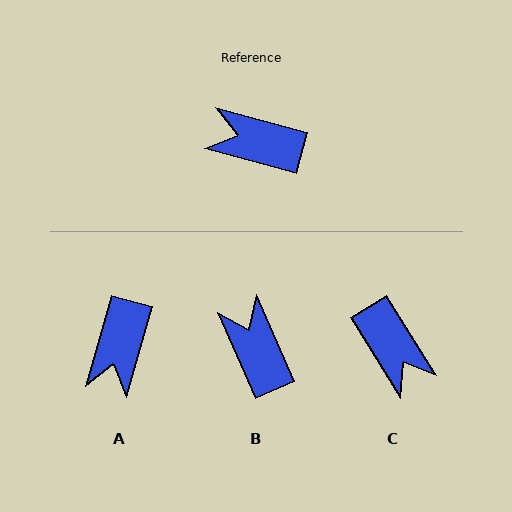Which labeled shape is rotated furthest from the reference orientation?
C, about 137 degrees away.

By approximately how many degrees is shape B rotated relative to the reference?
Approximately 51 degrees clockwise.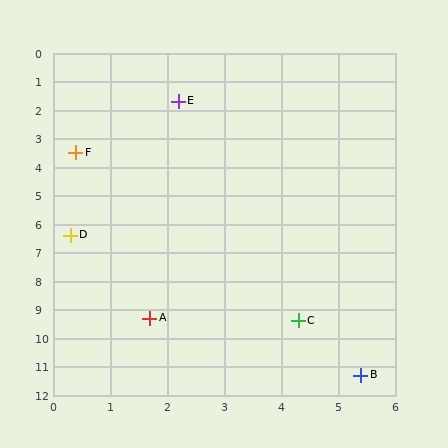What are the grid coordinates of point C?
Point C is at approximately (4.3, 9.4).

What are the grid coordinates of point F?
Point F is at approximately (0.4, 3.5).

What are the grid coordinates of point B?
Point B is at approximately (5.4, 11.3).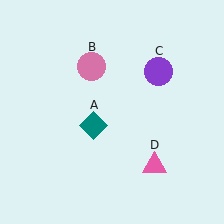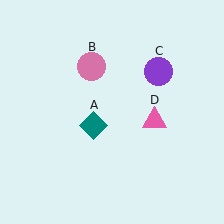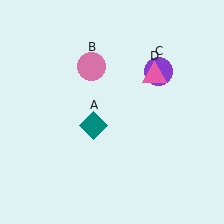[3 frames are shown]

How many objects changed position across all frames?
1 object changed position: pink triangle (object D).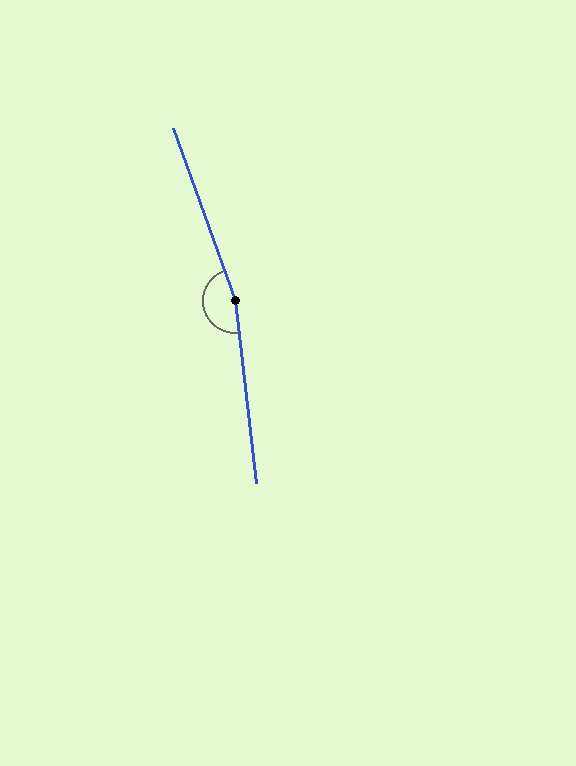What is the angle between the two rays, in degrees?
Approximately 167 degrees.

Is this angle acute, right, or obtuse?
It is obtuse.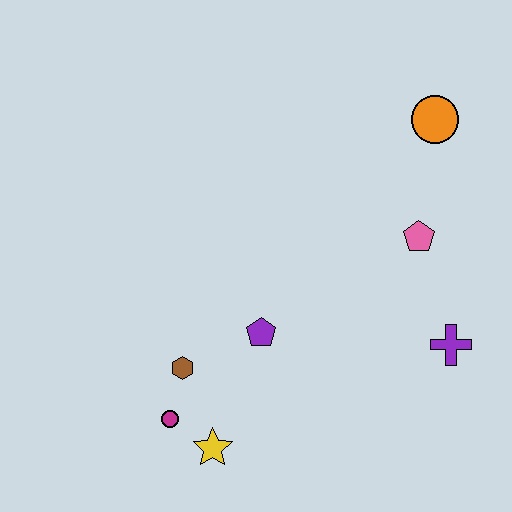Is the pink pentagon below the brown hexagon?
No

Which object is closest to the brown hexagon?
The magenta circle is closest to the brown hexagon.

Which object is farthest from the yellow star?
The orange circle is farthest from the yellow star.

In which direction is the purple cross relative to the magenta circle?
The purple cross is to the right of the magenta circle.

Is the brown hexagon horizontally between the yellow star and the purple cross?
No